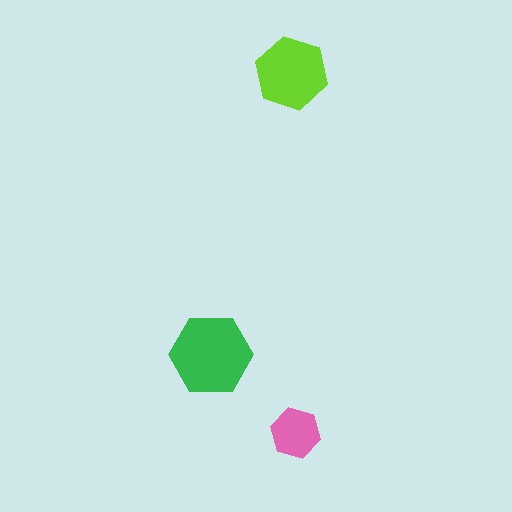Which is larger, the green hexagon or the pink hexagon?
The green one.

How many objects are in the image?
There are 3 objects in the image.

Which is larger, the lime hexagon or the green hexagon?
The green one.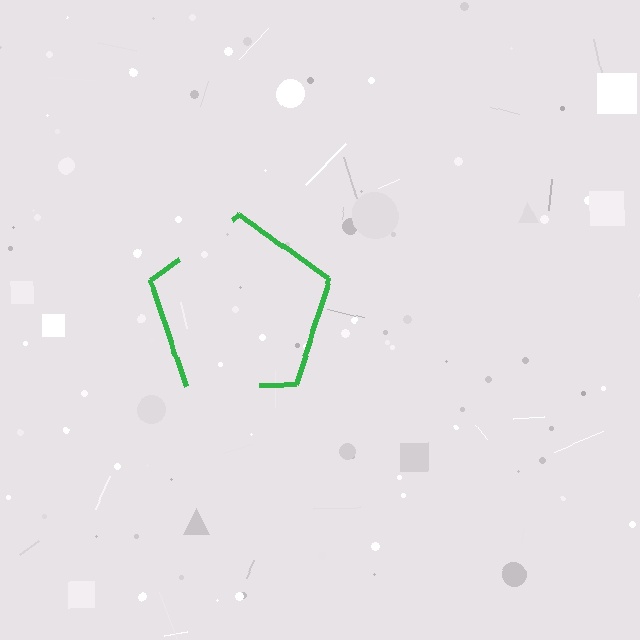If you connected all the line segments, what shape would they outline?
They would outline a pentagon.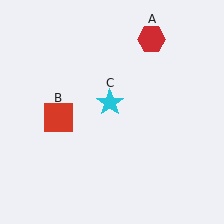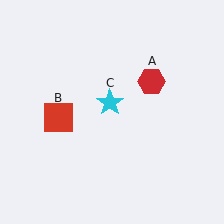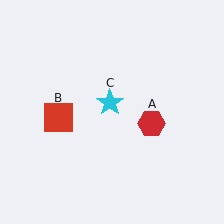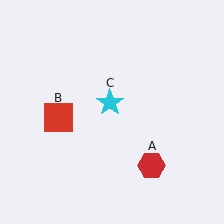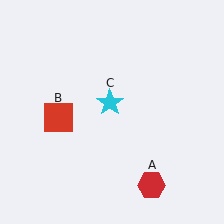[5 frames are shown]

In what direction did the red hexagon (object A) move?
The red hexagon (object A) moved down.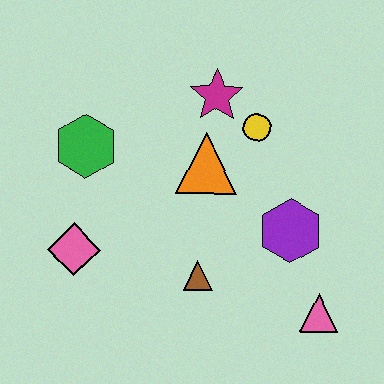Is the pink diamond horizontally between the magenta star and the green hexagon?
No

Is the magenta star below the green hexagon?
No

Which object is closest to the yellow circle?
The magenta star is closest to the yellow circle.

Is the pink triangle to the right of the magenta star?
Yes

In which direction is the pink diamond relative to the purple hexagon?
The pink diamond is to the left of the purple hexagon.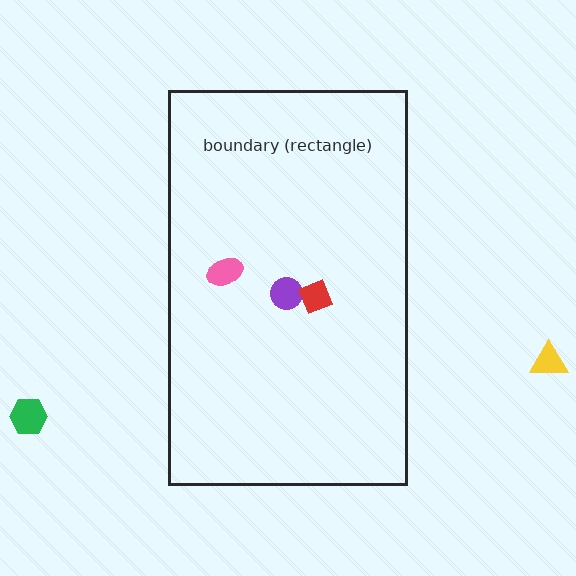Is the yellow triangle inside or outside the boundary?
Outside.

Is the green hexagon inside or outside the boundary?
Outside.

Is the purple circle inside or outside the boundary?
Inside.